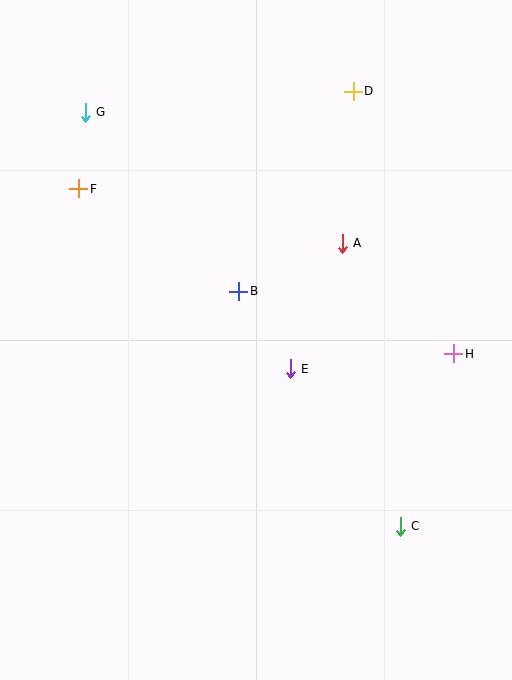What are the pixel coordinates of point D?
Point D is at (353, 91).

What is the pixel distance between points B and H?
The distance between B and H is 224 pixels.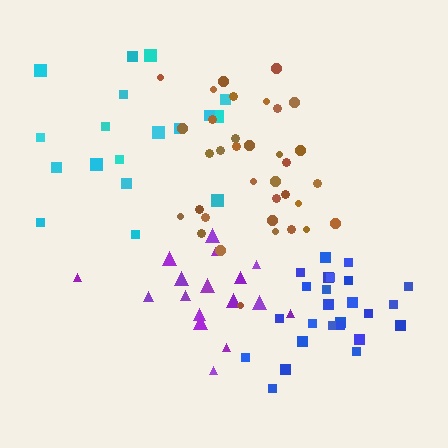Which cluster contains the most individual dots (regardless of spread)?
Brown (35).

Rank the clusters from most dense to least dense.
blue, brown, purple, cyan.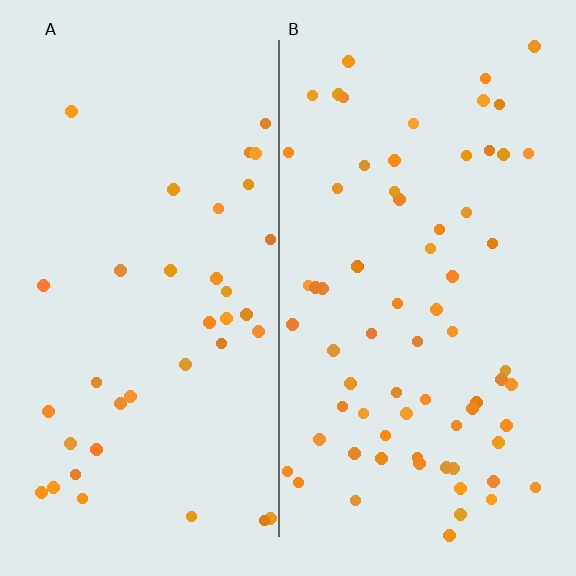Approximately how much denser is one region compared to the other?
Approximately 1.9× — region B over region A.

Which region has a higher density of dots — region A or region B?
B (the right).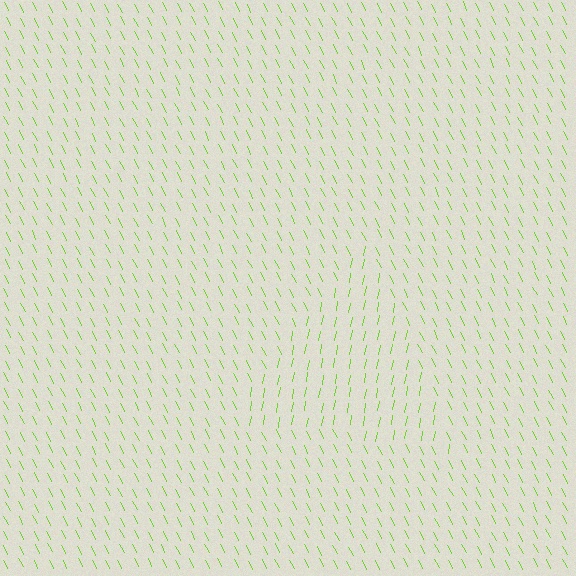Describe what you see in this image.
The image is filled with small lime line segments. A triangle region in the image has lines oriented differently from the surrounding lines, creating a visible texture boundary.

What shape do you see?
I see a triangle.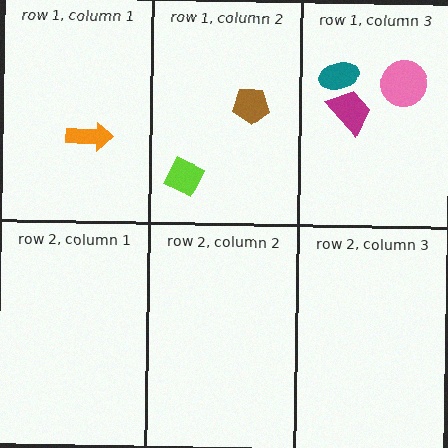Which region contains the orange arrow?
The row 1, column 1 region.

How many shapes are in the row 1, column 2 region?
2.